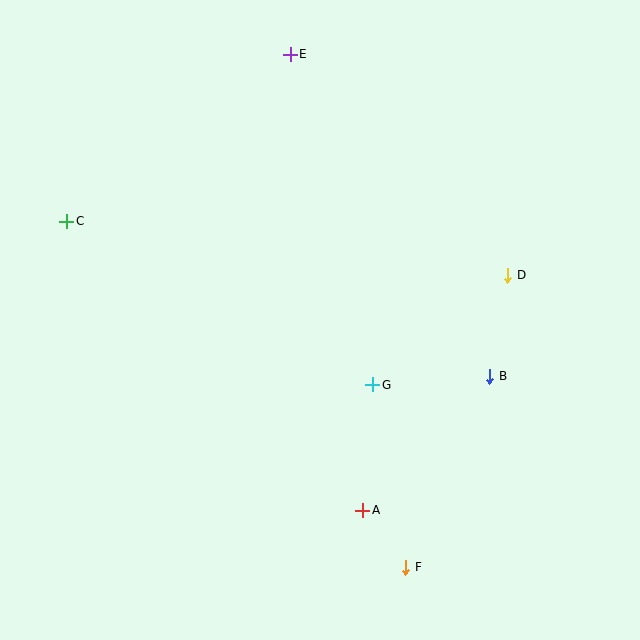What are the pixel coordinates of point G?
Point G is at (373, 385).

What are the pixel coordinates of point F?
Point F is at (406, 567).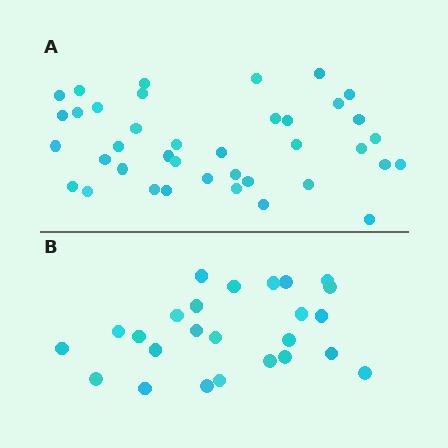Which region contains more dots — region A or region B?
Region A (the top region) has more dots.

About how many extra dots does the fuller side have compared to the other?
Region A has approximately 15 more dots than region B.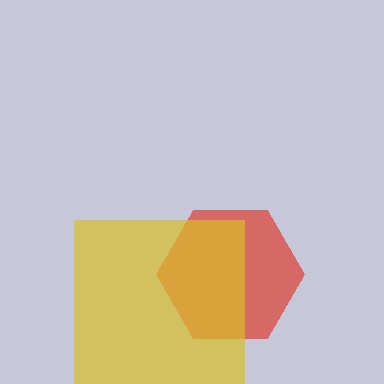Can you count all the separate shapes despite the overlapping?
Yes, there are 2 separate shapes.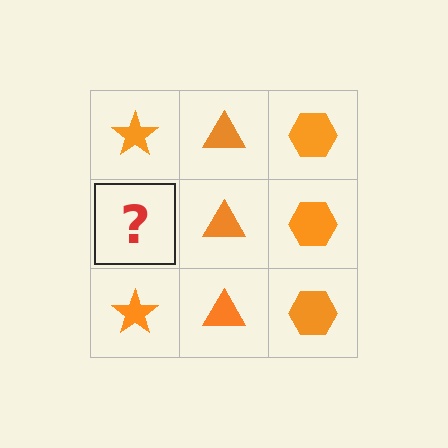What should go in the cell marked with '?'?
The missing cell should contain an orange star.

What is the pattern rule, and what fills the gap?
The rule is that each column has a consistent shape. The gap should be filled with an orange star.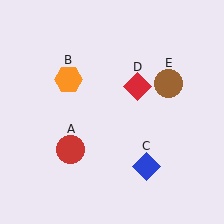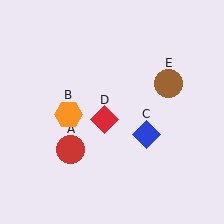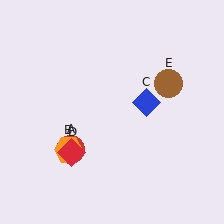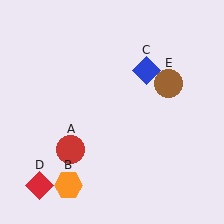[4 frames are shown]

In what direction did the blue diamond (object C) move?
The blue diamond (object C) moved up.